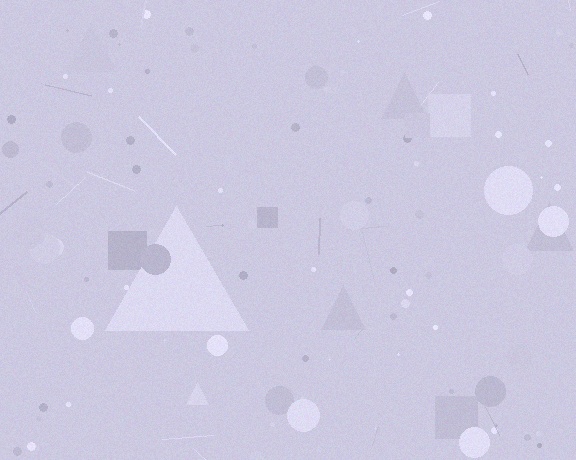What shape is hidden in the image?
A triangle is hidden in the image.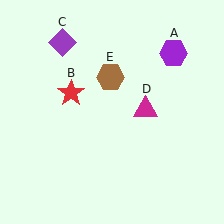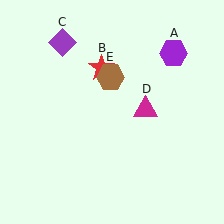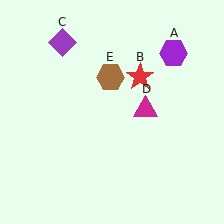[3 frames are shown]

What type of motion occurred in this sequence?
The red star (object B) rotated clockwise around the center of the scene.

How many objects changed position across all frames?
1 object changed position: red star (object B).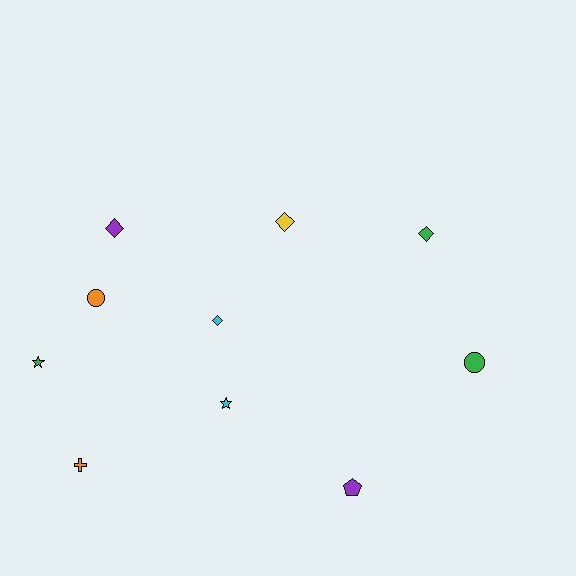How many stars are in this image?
There are 2 stars.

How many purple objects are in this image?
There are 2 purple objects.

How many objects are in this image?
There are 10 objects.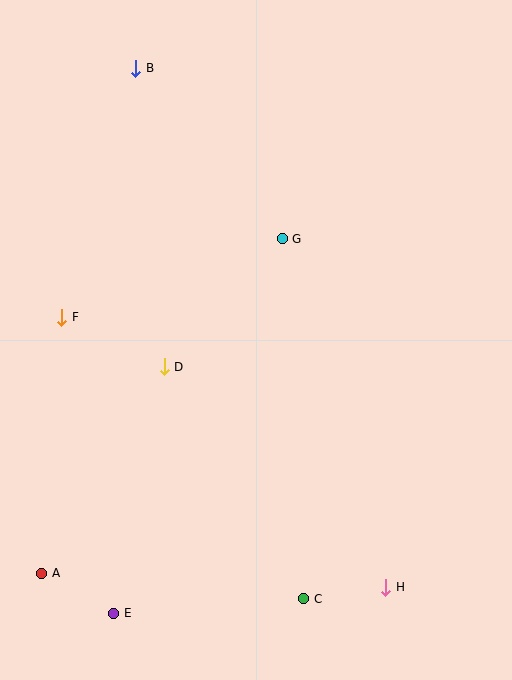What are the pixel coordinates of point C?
Point C is at (304, 599).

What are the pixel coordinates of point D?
Point D is at (164, 367).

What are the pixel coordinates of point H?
Point H is at (386, 587).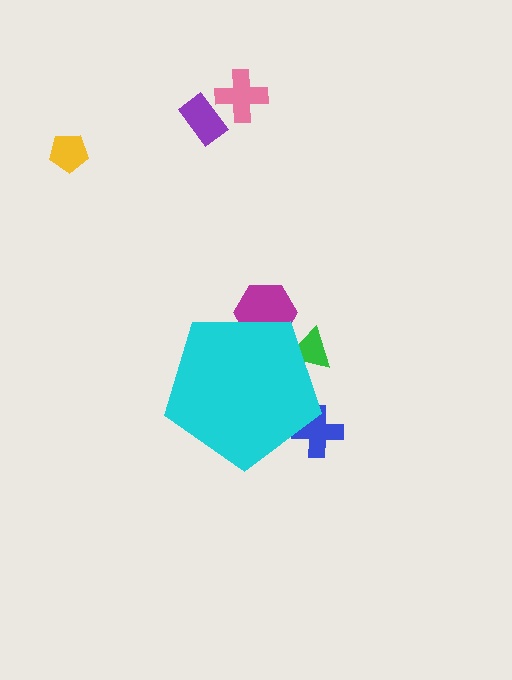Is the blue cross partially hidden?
Yes, the blue cross is partially hidden behind the cyan pentagon.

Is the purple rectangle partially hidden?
No, the purple rectangle is fully visible.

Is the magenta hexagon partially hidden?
Yes, the magenta hexagon is partially hidden behind the cyan pentagon.